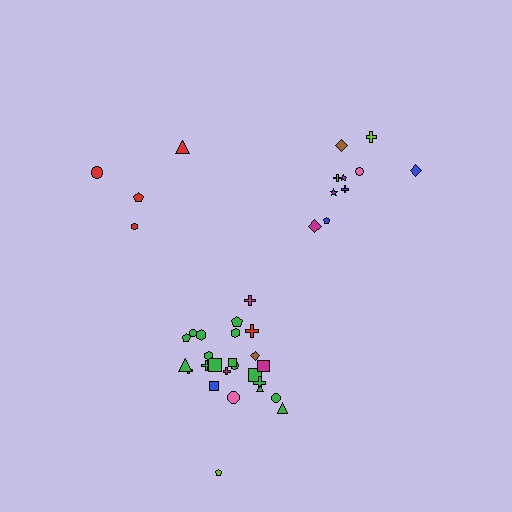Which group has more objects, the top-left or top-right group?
The top-right group.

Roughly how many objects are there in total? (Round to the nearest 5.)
Roughly 40 objects in total.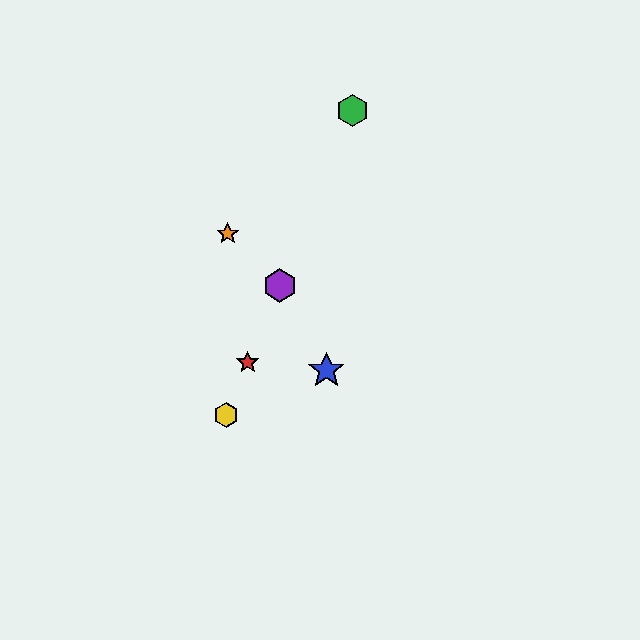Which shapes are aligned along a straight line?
The red star, the green hexagon, the yellow hexagon, the purple hexagon are aligned along a straight line.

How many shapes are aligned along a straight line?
4 shapes (the red star, the green hexagon, the yellow hexagon, the purple hexagon) are aligned along a straight line.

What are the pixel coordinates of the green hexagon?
The green hexagon is at (352, 111).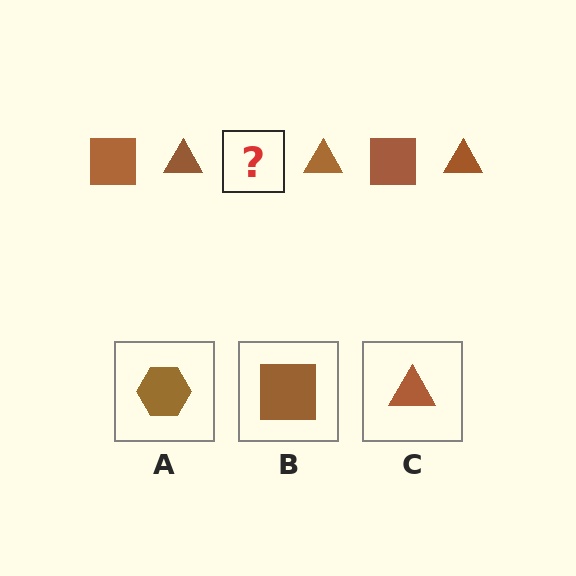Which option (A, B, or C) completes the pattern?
B.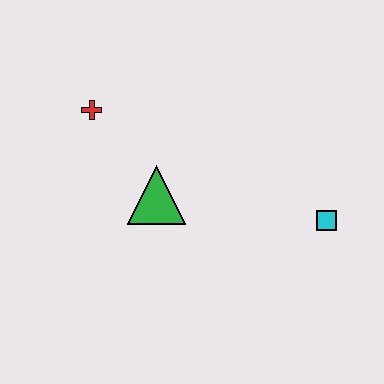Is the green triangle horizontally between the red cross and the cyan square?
Yes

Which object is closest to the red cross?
The green triangle is closest to the red cross.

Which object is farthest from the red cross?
The cyan square is farthest from the red cross.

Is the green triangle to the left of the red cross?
No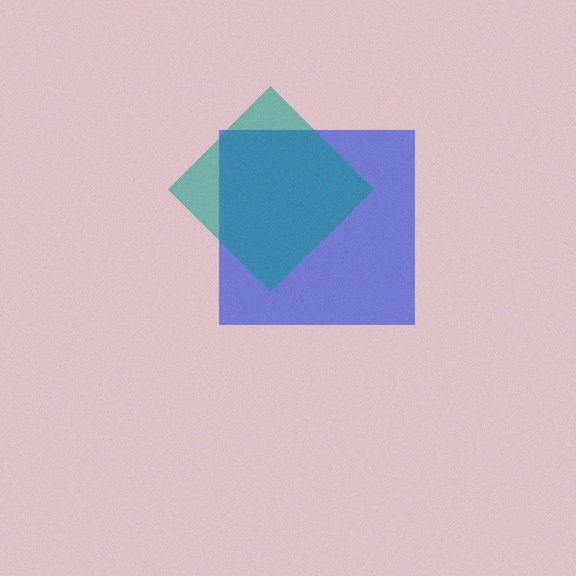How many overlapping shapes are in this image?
There are 2 overlapping shapes in the image.